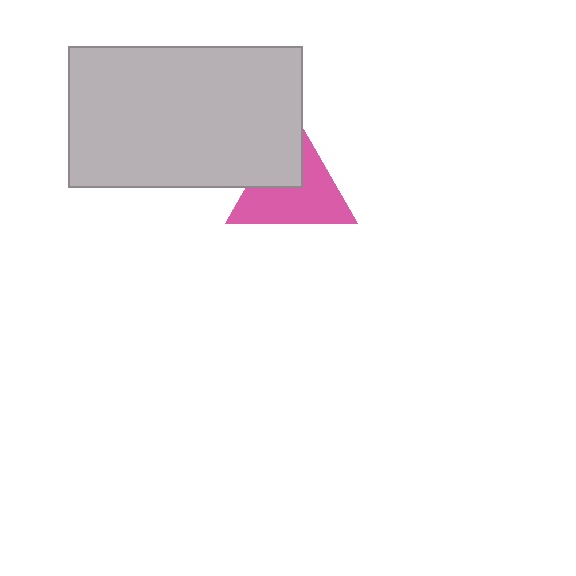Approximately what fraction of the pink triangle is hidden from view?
Roughly 35% of the pink triangle is hidden behind the light gray rectangle.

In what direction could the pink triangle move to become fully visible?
The pink triangle could move toward the lower-right. That would shift it out from behind the light gray rectangle entirely.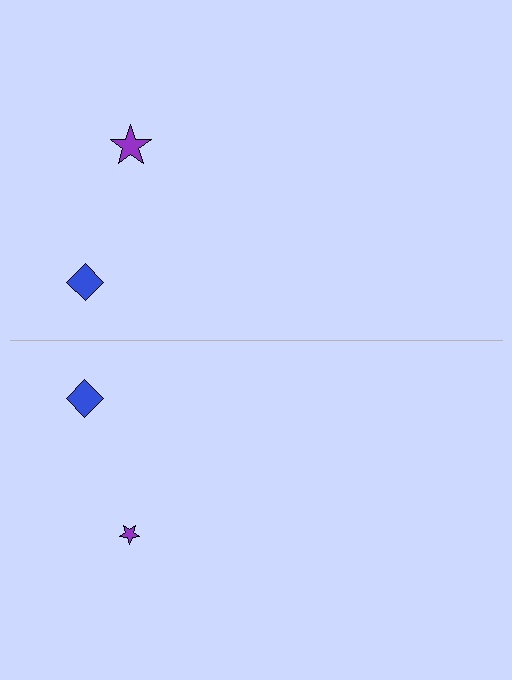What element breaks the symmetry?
The purple star on the bottom side has a different size than its mirror counterpart.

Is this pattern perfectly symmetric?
No, the pattern is not perfectly symmetric. The purple star on the bottom side has a different size than its mirror counterpart.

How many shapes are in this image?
There are 4 shapes in this image.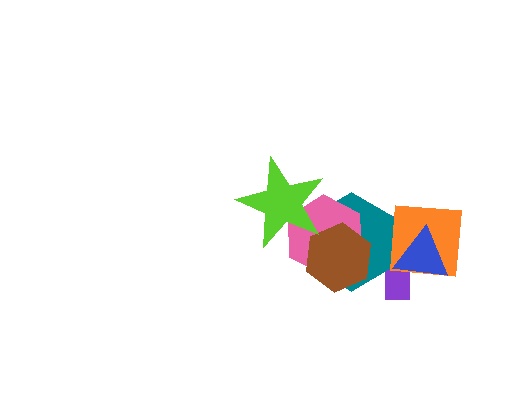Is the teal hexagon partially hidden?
Yes, it is partially covered by another shape.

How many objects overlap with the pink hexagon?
3 objects overlap with the pink hexagon.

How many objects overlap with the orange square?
3 objects overlap with the orange square.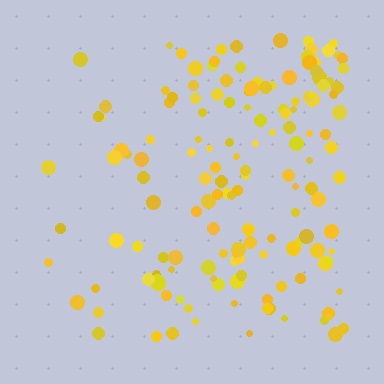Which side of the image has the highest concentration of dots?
The right.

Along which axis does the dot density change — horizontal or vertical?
Horizontal.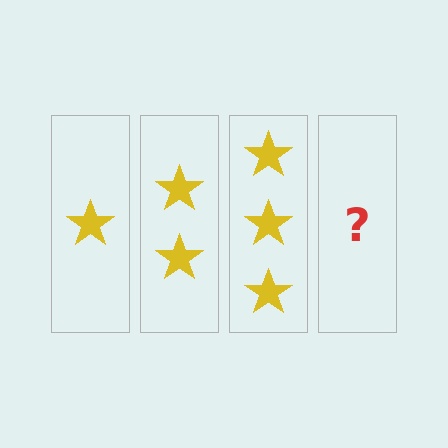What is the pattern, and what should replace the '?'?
The pattern is that each step adds one more star. The '?' should be 4 stars.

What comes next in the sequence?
The next element should be 4 stars.